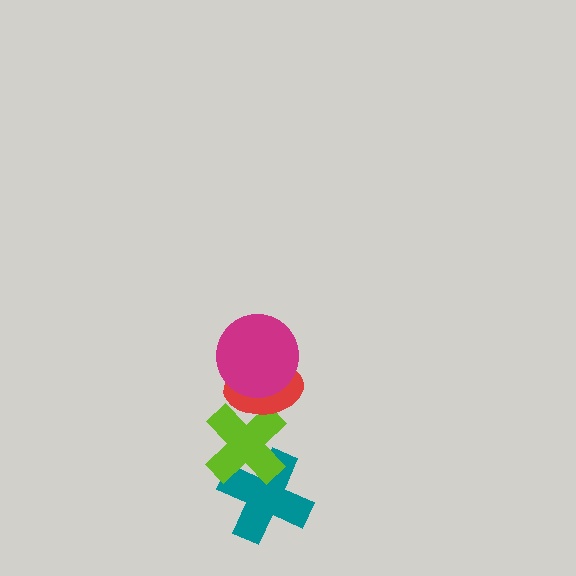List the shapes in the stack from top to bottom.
From top to bottom: the magenta circle, the red ellipse, the lime cross, the teal cross.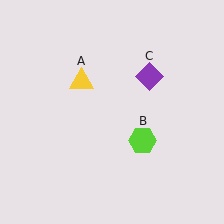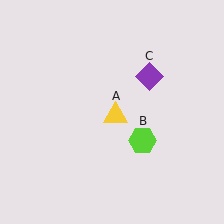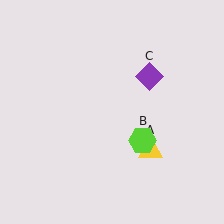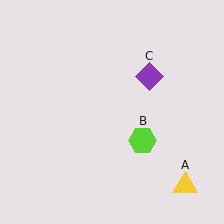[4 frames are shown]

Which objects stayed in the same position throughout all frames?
Lime hexagon (object B) and purple diamond (object C) remained stationary.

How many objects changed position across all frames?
1 object changed position: yellow triangle (object A).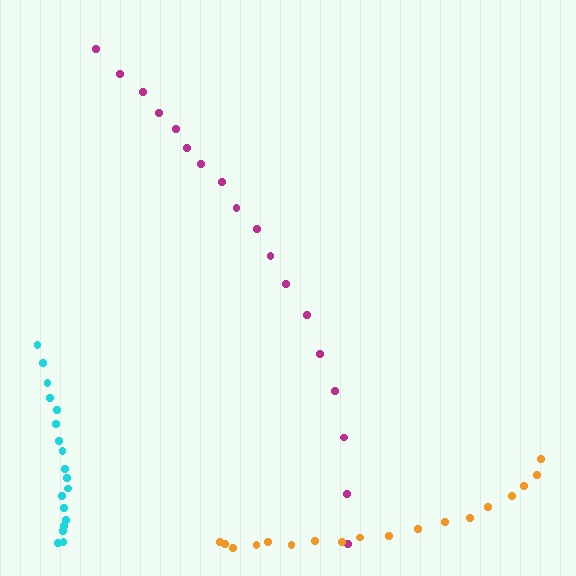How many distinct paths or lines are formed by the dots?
There are 3 distinct paths.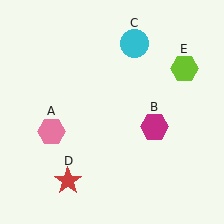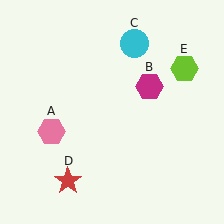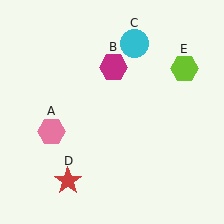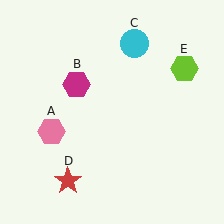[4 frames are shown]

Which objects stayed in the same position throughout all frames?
Pink hexagon (object A) and cyan circle (object C) and red star (object D) and lime hexagon (object E) remained stationary.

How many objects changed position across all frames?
1 object changed position: magenta hexagon (object B).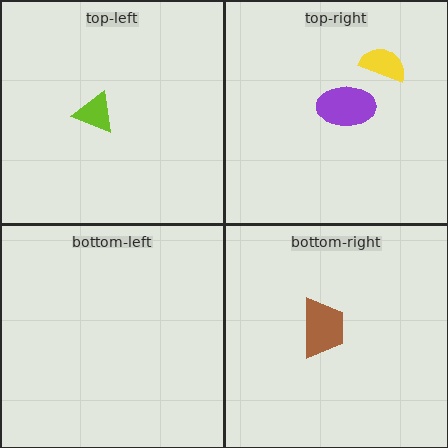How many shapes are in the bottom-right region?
1.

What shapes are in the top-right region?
The purple ellipse, the yellow semicircle.